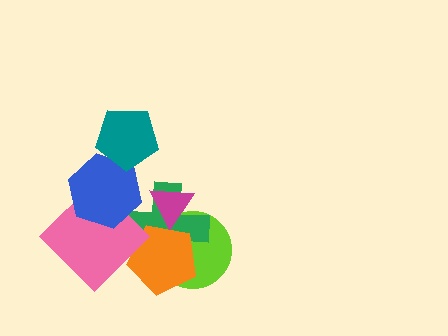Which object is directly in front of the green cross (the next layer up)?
The magenta triangle is directly in front of the green cross.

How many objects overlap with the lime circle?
3 objects overlap with the lime circle.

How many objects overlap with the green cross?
5 objects overlap with the green cross.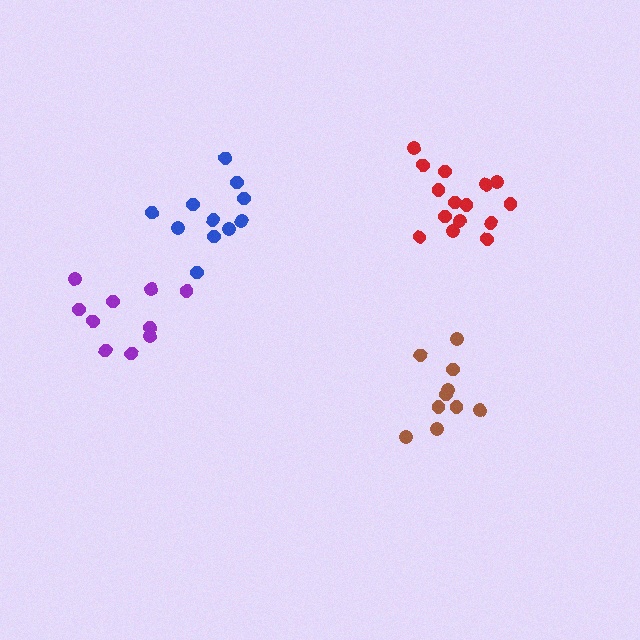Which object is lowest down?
The brown cluster is bottommost.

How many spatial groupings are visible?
There are 4 spatial groupings.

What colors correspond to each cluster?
The clusters are colored: blue, purple, red, brown.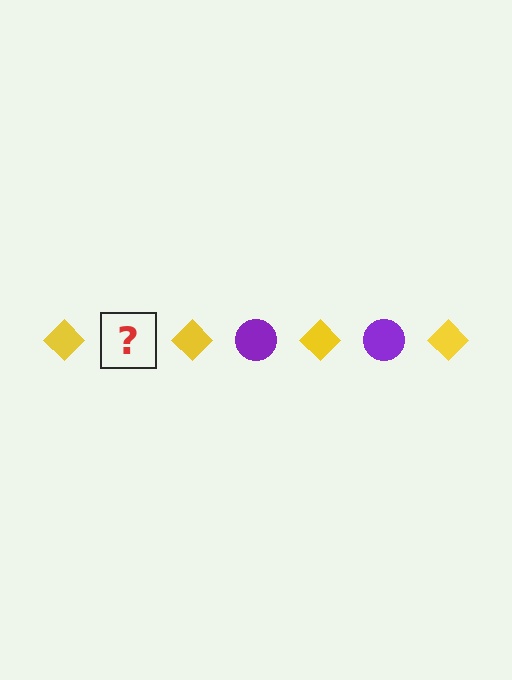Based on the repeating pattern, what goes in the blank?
The blank should be a purple circle.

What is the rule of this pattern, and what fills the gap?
The rule is that the pattern alternates between yellow diamond and purple circle. The gap should be filled with a purple circle.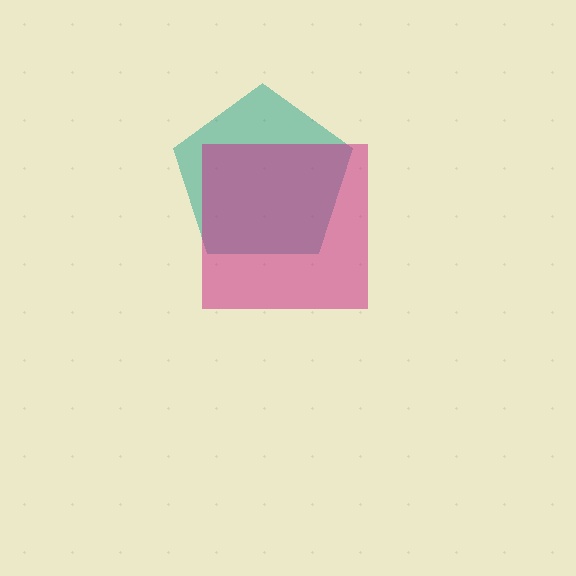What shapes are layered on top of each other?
The layered shapes are: a teal pentagon, a magenta square.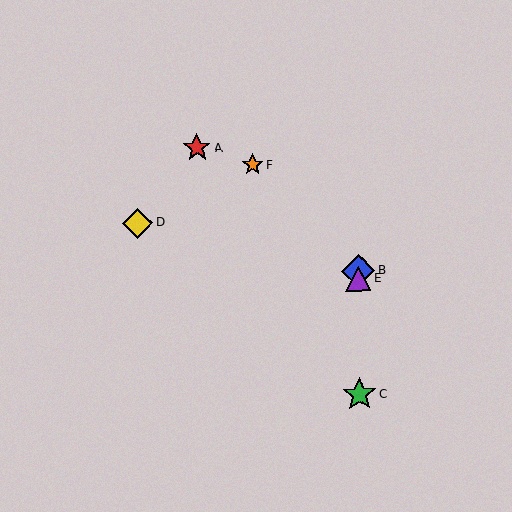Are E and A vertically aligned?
No, E is at x≈358 and A is at x≈197.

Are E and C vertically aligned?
Yes, both are at x≈358.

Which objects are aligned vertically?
Objects B, C, E are aligned vertically.